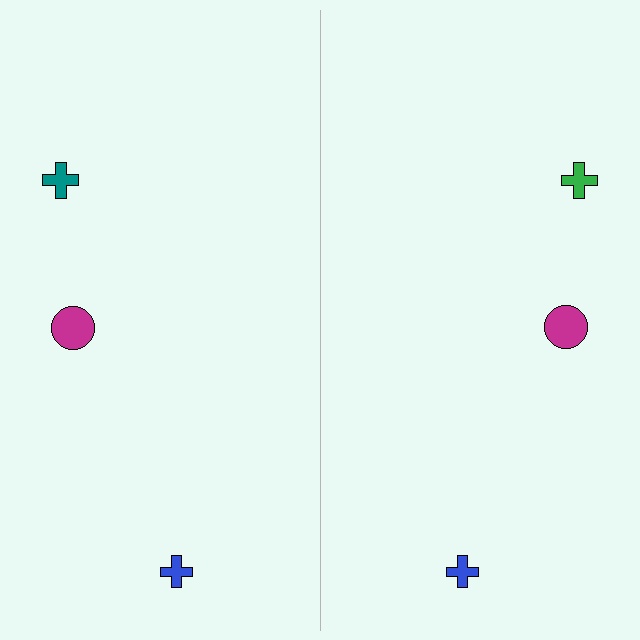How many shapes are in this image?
There are 6 shapes in this image.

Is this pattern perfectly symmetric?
No, the pattern is not perfectly symmetric. The green cross on the right side breaks the symmetry — its mirror counterpart is teal.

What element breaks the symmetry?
The green cross on the right side breaks the symmetry — its mirror counterpart is teal.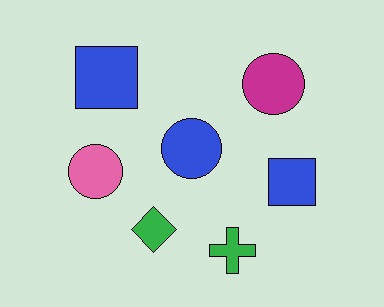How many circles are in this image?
There are 3 circles.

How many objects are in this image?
There are 7 objects.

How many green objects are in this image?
There are 2 green objects.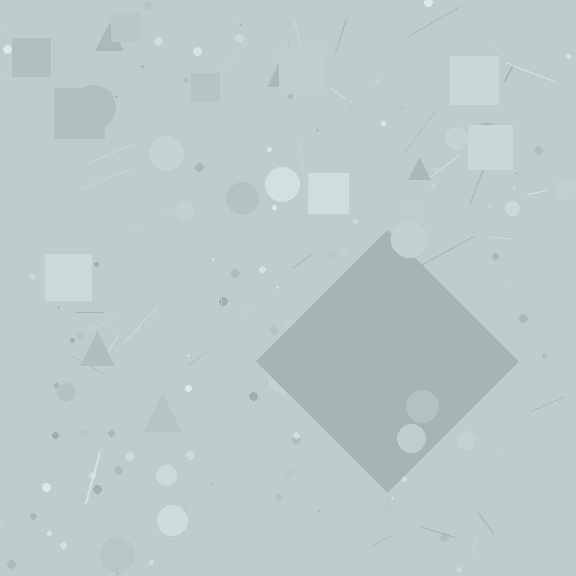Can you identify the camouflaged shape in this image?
The camouflaged shape is a diamond.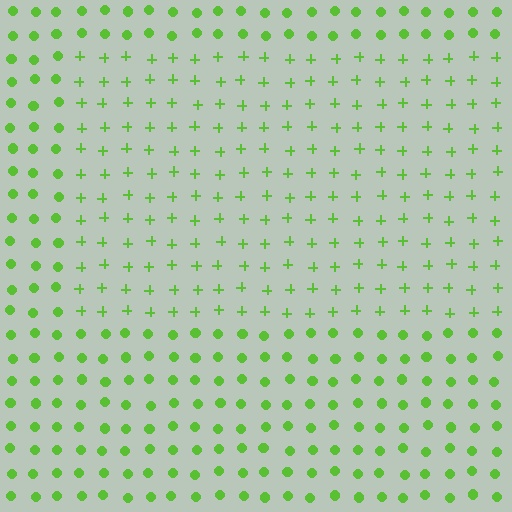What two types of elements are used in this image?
The image uses plus signs inside the rectangle region and circles outside it.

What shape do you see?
I see a rectangle.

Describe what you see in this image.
The image is filled with small lime elements arranged in a uniform grid. A rectangle-shaped region contains plus signs, while the surrounding area contains circles. The boundary is defined purely by the change in element shape.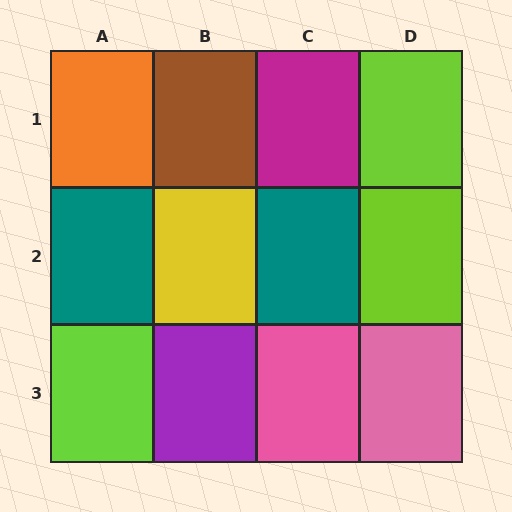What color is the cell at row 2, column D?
Lime.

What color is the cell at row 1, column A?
Orange.